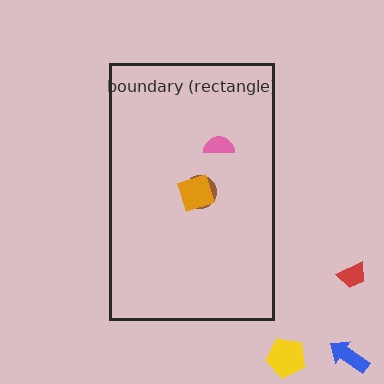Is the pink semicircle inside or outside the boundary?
Inside.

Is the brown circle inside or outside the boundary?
Inside.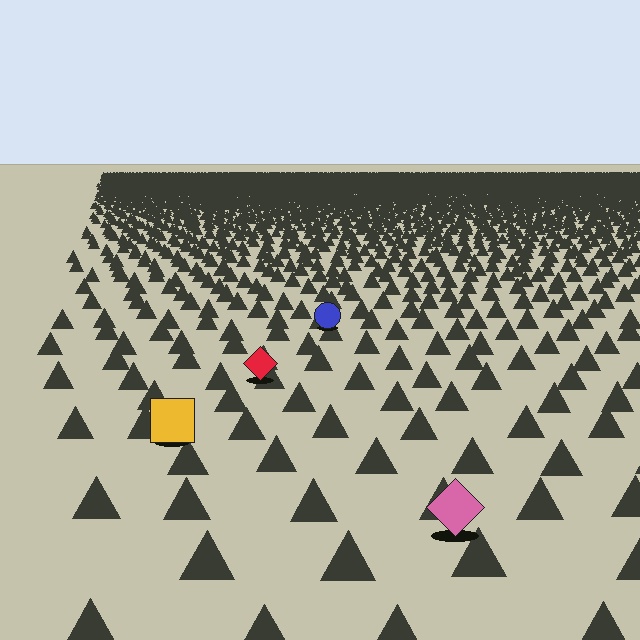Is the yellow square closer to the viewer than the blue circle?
Yes. The yellow square is closer — you can tell from the texture gradient: the ground texture is coarser near it.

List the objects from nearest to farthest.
From nearest to farthest: the pink diamond, the yellow square, the red diamond, the blue circle.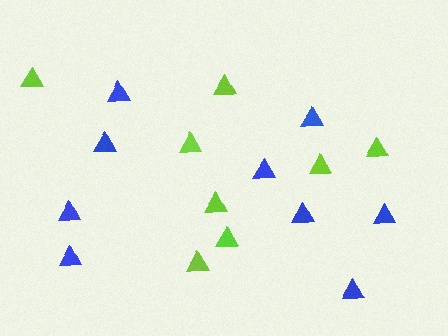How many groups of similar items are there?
There are 2 groups: one group of lime triangles (8) and one group of blue triangles (9).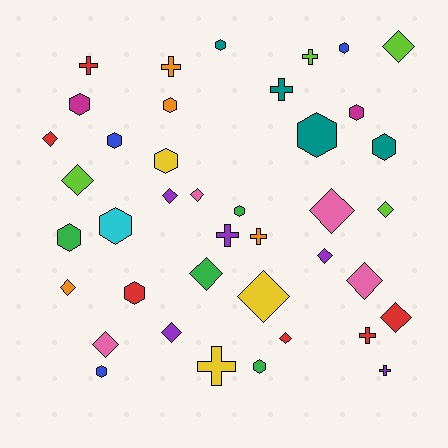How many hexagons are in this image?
There are 15 hexagons.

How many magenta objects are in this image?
There are 2 magenta objects.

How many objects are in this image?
There are 40 objects.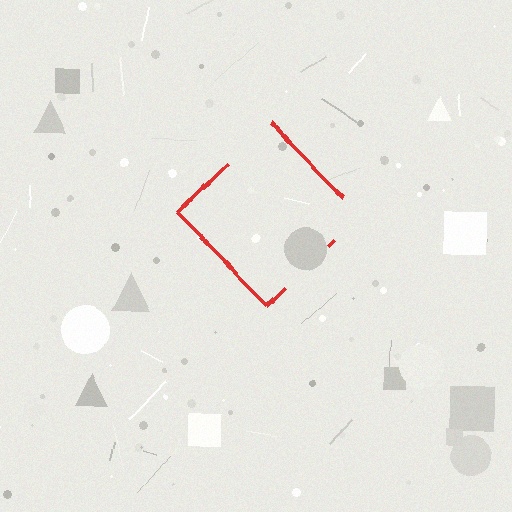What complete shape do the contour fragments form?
The contour fragments form a diamond.